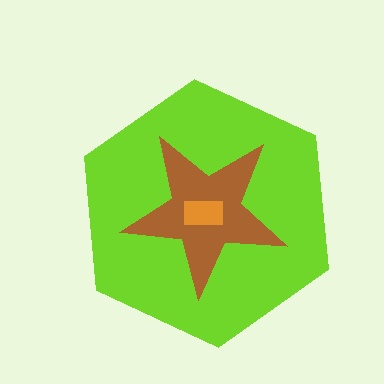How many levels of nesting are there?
3.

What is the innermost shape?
The orange rectangle.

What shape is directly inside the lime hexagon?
The brown star.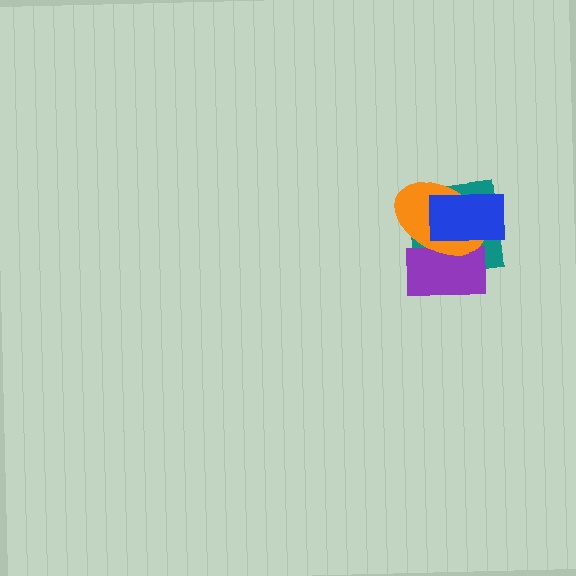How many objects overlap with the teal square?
3 objects overlap with the teal square.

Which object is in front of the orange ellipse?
The blue rectangle is in front of the orange ellipse.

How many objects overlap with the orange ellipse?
3 objects overlap with the orange ellipse.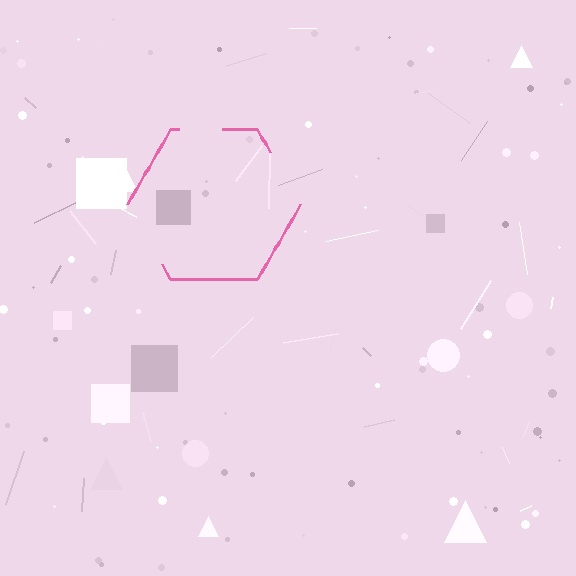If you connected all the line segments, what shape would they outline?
They would outline a hexagon.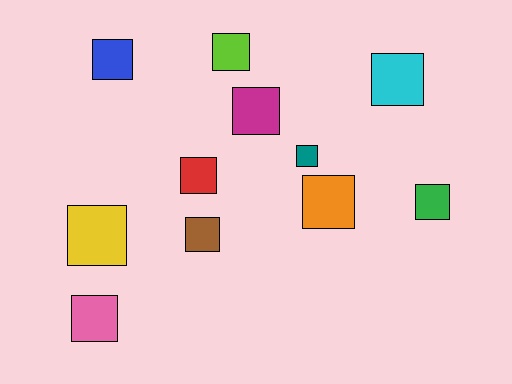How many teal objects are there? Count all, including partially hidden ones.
There is 1 teal object.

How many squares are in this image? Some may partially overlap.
There are 11 squares.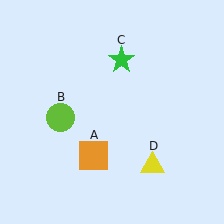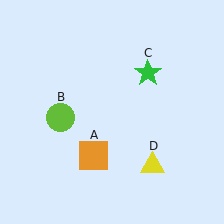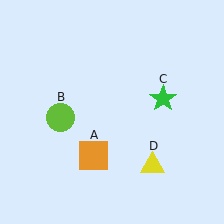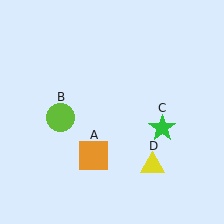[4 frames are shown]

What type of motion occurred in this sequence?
The green star (object C) rotated clockwise around the center of the scene.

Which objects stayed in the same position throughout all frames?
Orange square (object A) and lime circle (object B) and yellow triangle (object D) remained stationary.